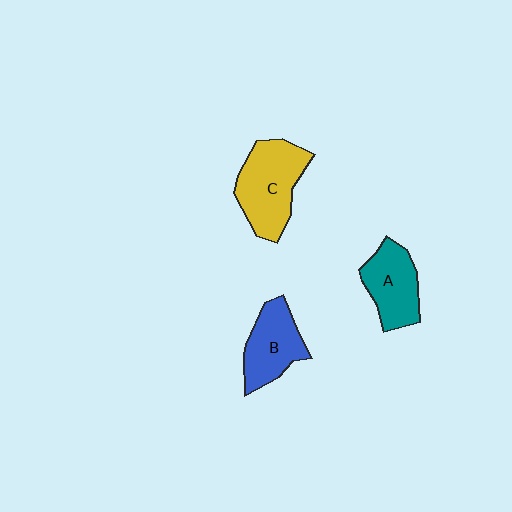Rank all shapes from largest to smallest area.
From largest to smallest: C (yellow), B (blue), A (teal).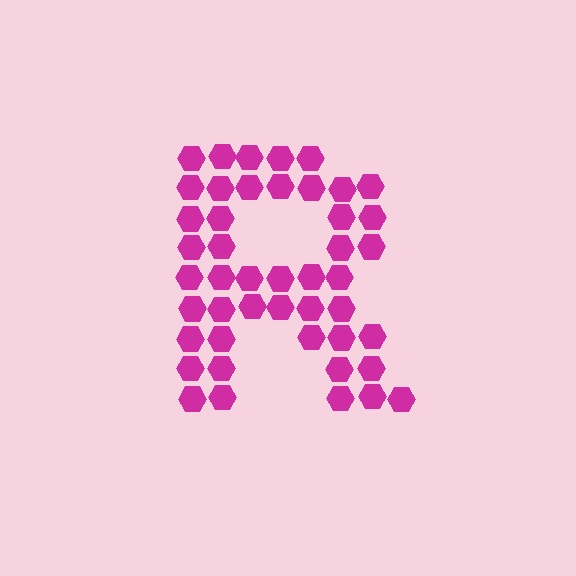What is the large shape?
The large shape is the letter R.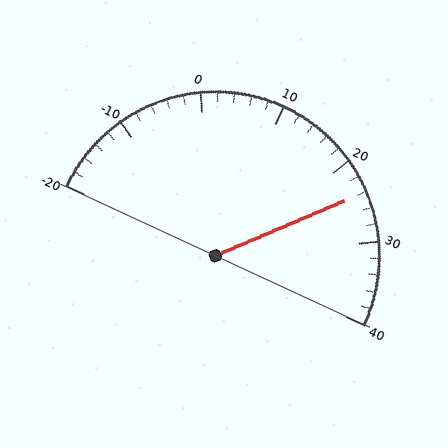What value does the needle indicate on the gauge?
The needle indicates approximately 24.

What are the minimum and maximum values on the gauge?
The gauge ranges from -20 to 40.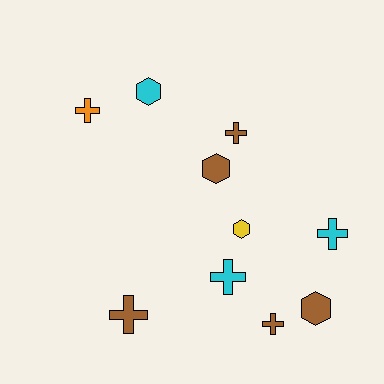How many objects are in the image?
There are 10 objects.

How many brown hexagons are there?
There are 2 brown hexagons.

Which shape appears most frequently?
Cross, with 6 objects.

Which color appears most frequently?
Brown, with 5 objects.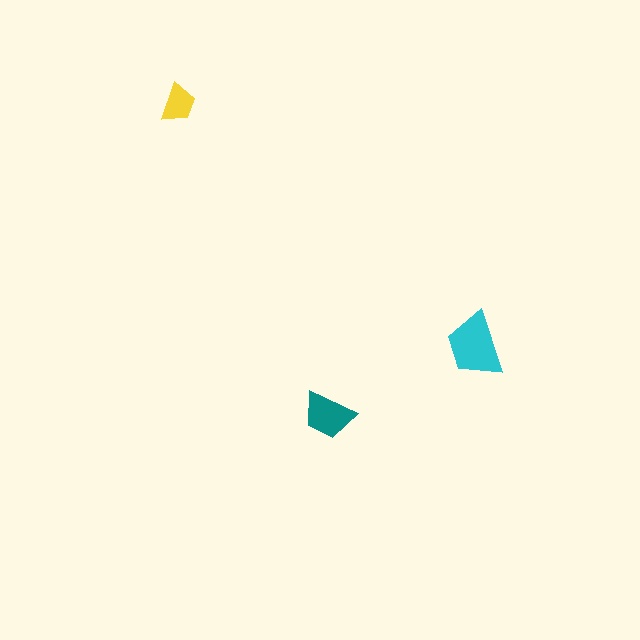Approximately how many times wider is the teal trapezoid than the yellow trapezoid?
About 1.5 times wider.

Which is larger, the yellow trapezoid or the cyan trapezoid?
The cyan one.